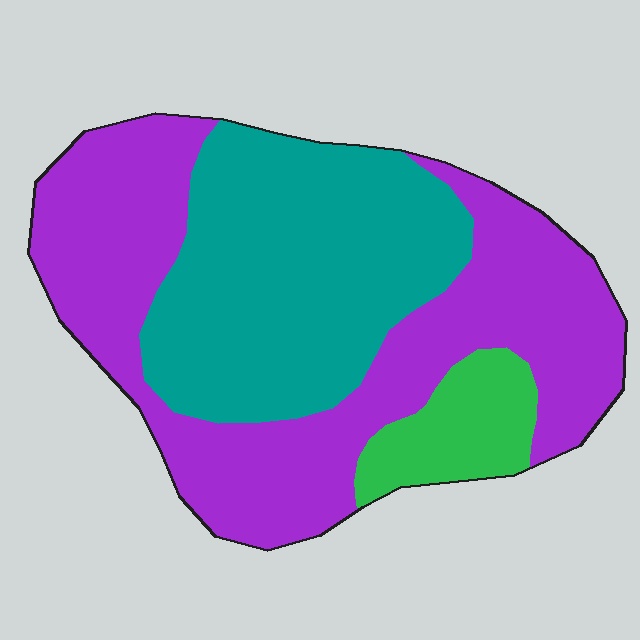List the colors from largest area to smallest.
From largest to smallest: purple, teal, green.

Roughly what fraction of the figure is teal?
Teal covers around 40% of the figure.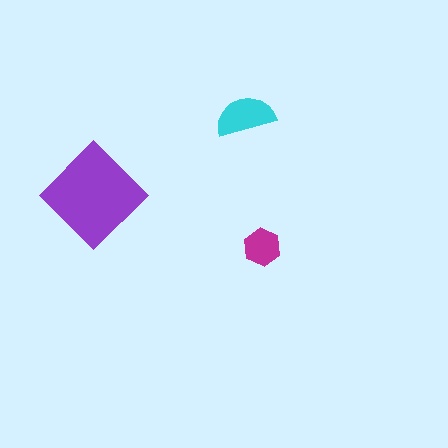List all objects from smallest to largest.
The magenta hexagon, the cyan semicircle, the purple diamond.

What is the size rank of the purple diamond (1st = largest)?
1st.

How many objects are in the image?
There are 3 objects in the image.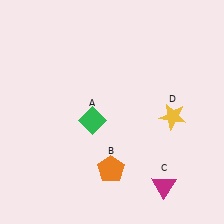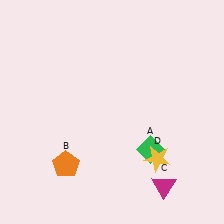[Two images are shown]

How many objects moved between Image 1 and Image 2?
3 objects moved between the two images.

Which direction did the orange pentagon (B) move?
The orange pentagon (B) moved left.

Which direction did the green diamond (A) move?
The green diamond (A) moved right.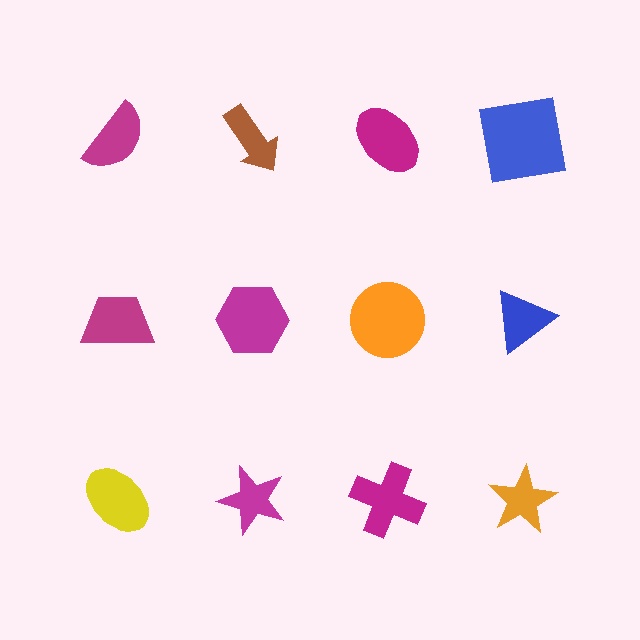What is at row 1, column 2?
A brown arrow.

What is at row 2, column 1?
A magenta trapezoid.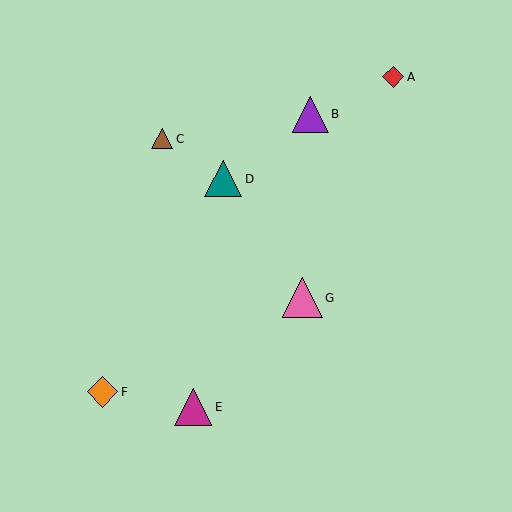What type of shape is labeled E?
Shape E is a magenta triangle.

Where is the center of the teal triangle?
The center of the teal triangle is at (223, 179).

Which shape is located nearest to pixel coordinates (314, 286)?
The pink triangle (labeled G) at (302, 298) is nearest to that location.